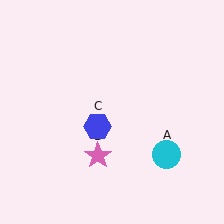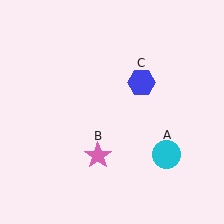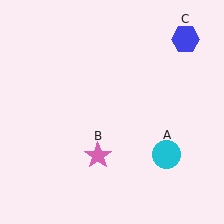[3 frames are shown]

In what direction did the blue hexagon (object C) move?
The blue hexagon (object C) moved up and to the right.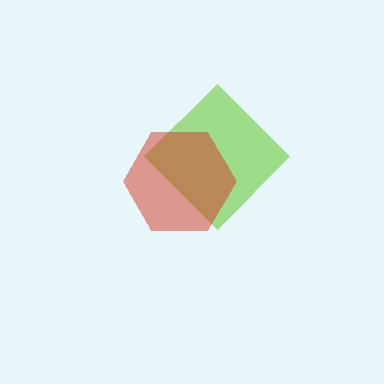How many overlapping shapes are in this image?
There are 2 overlapping shapes in the image.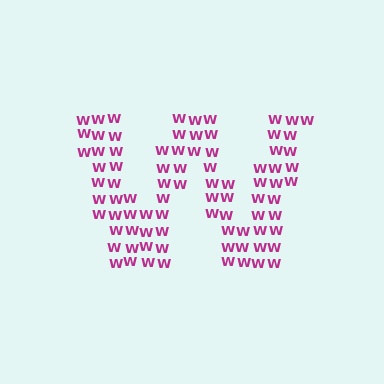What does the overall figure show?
The overall figure shows the letter W.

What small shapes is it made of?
It is made of small letter W's.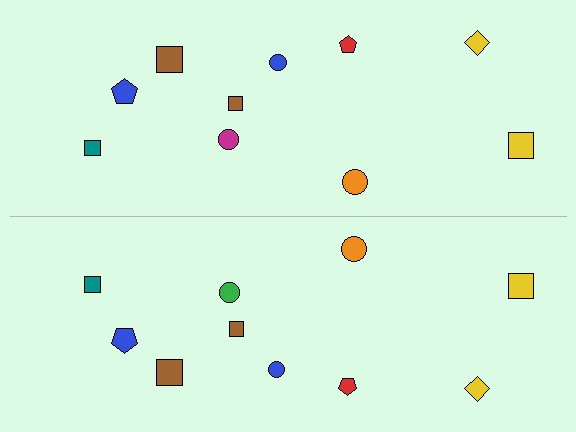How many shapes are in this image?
There are 20 shapes in this image.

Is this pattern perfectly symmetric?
No, the pattern is not perfectly symmetric. The green circle on the bottom side breaks the symmetry — its mirror counterpart is magenta.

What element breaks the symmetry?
The green circle on the bottom side breaks the symmetry — its mirror counterpart is magenta.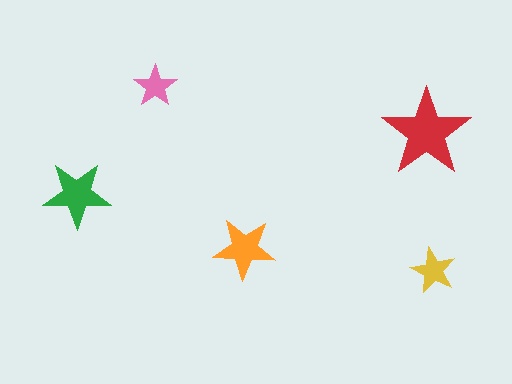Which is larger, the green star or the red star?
The red one.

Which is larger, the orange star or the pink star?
The orange one.